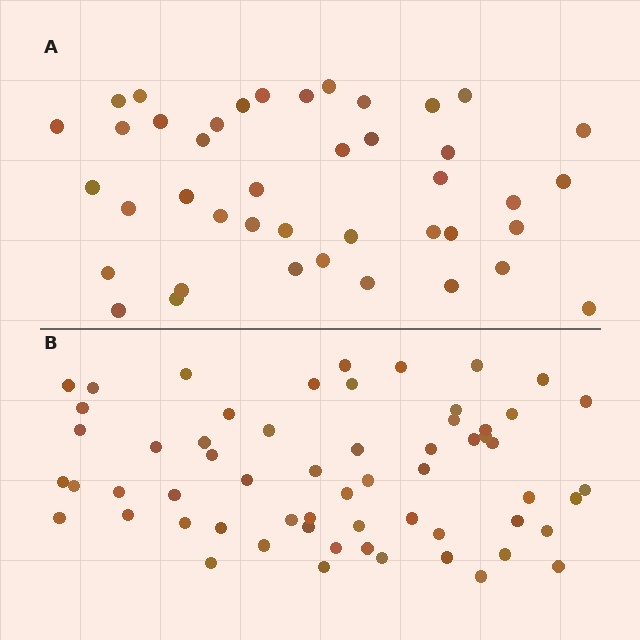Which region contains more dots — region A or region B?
Region B (the bottom region) has more dots.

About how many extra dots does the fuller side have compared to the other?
Region B has approximately 20 more dots than region A.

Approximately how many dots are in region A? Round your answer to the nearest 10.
About 40 dots. (The exact count is 42, which rounds to 40.)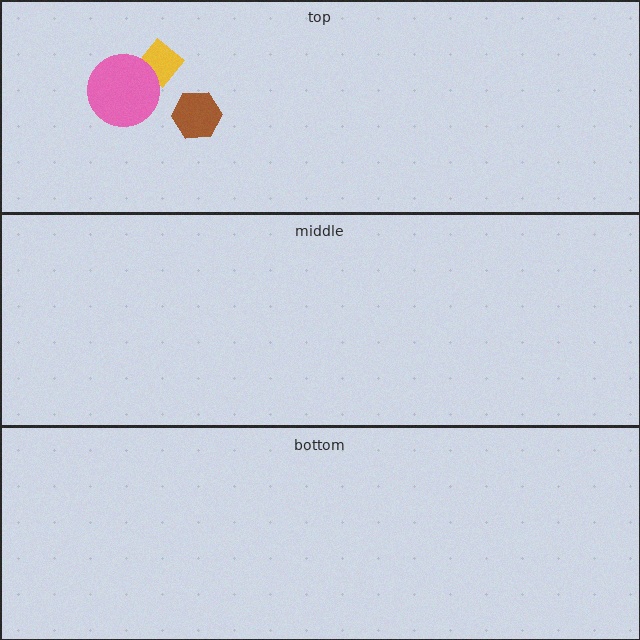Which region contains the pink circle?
The top region.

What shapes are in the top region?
The brown hexagon, the yellow diamond, the pink circle.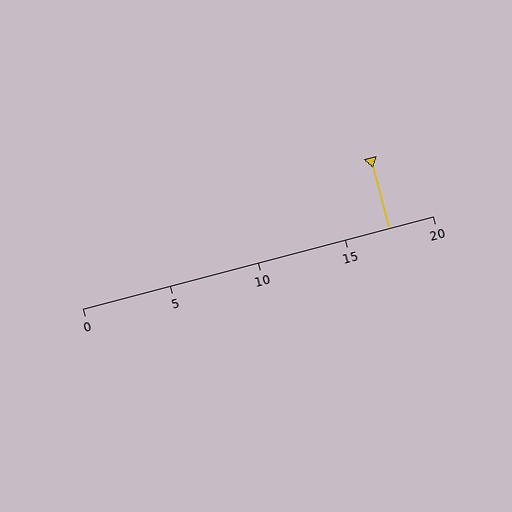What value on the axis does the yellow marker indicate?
The marker indicates approximately 17.5.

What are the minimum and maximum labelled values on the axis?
The axis runs from 0 to 20.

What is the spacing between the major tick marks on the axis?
The major ticks are spaced 5 apart.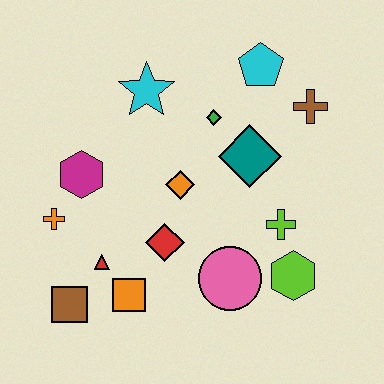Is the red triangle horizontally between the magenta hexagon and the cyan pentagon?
Yes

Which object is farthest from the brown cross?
The brown square is farthest from the brown cross.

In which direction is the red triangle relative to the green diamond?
The red triangle is below the green diamond.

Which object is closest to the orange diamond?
The red diamond is closest to the orange diamond.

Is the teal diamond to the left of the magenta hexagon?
No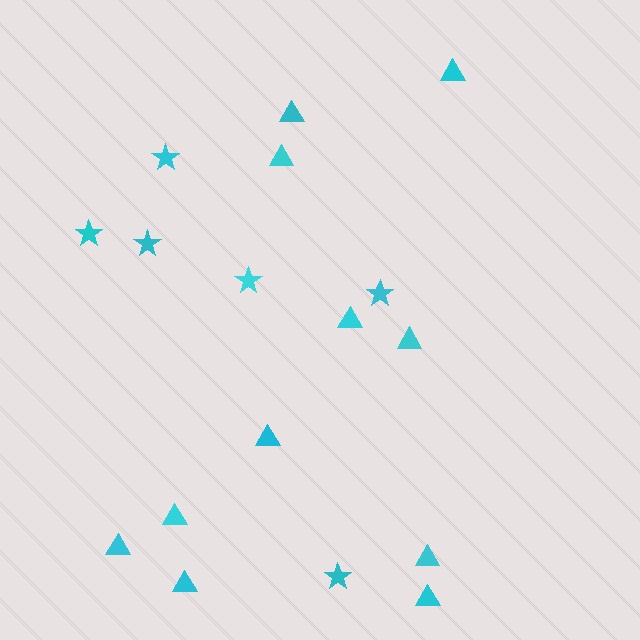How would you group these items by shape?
There are 2 groups: one group of triangles (11) and one group of stars (6).